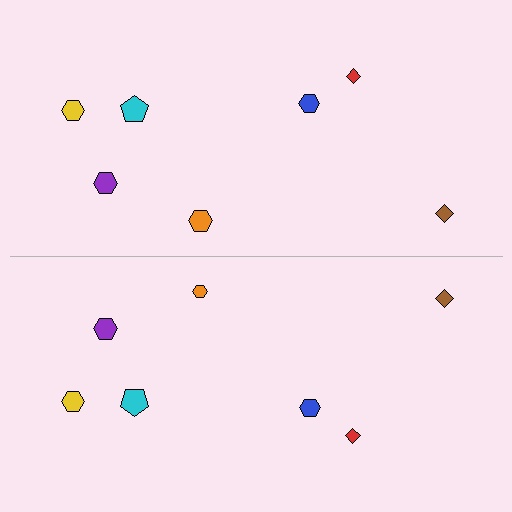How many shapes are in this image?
There are 14 shapes in this image.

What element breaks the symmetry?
The orange hexagon on the bottom side has a different size than its mirror counterpart.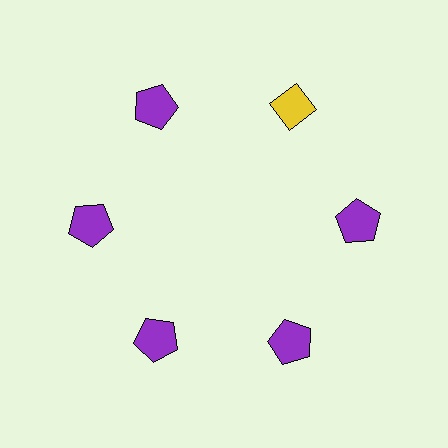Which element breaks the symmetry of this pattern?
The yellow diamond at roughly the 1 o'clock position breaks the symmetry. All other shapes are purple pentagons.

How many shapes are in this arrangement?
There are 6 shapes arranged in a ring pattern.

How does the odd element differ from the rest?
It differs in both color (yellow instead of purple) and shape (diamond instead of pentagon).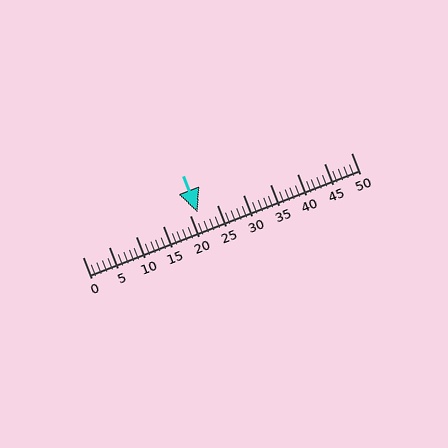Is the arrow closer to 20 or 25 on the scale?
The arrow is closer to 20.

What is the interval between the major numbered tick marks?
The major tick marks are spaced 5 units apart.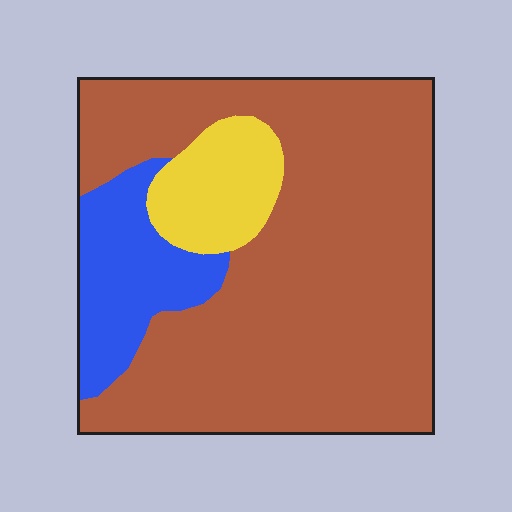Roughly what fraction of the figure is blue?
Blue covers about 15% of the figure.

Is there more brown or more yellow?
Brown.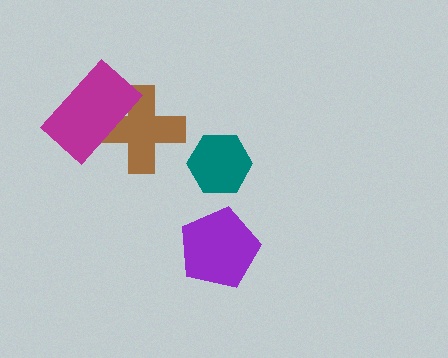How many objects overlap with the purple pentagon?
0 objects overlap with the purple pentagon.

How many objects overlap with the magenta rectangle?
1 object overlaps with the magenta rectangle.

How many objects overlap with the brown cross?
1 object overlaps with the brown cross.